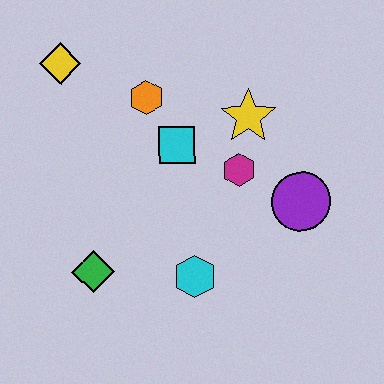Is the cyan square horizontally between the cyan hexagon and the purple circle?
No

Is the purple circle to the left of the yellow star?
No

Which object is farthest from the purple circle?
The yellow diamond is farthest from the purple circle.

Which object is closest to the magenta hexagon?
The yellow star is closest to the magenta hexagon.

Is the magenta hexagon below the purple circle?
No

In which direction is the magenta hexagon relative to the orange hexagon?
The magenta hexagon is to the right of the orange hexagon.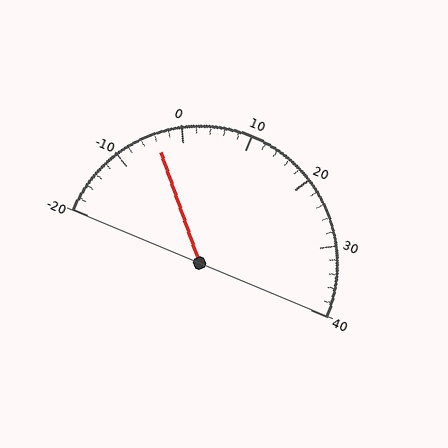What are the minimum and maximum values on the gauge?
The gauge ranges from -20 to 40.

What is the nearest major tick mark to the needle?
The nearest major tick mark is 0.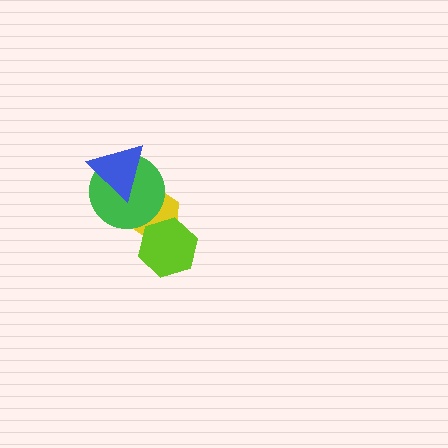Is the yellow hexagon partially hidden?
Yes, it is partially covered by another shape.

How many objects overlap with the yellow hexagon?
2 objects overlap with the yellow hexagon.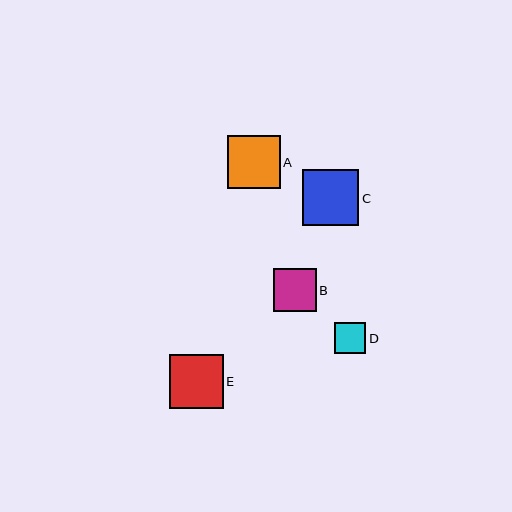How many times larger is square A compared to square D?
Square A is approximately 1.7 times the size of square D.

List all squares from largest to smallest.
From largest to smallest: C, E, A, B, D.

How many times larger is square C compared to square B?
Square C is approximately 1.3 times the size of square B.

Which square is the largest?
Square C is the largest with a size of approximately 56 pixels.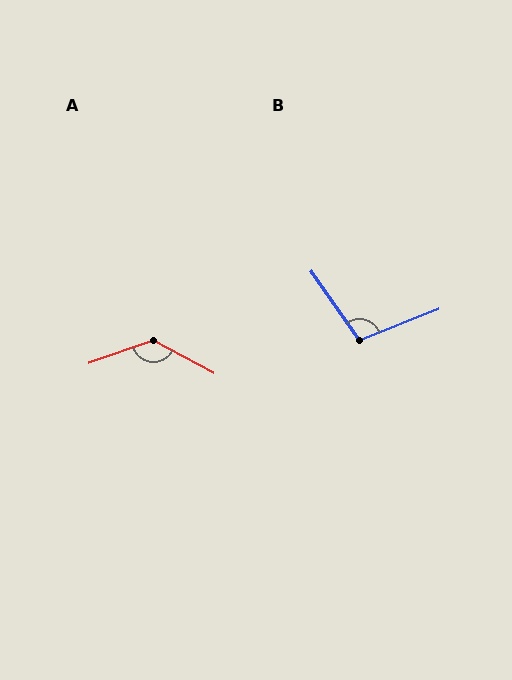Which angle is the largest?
A, at approximately 132 degrees.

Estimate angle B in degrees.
Approximately 103 degrees.